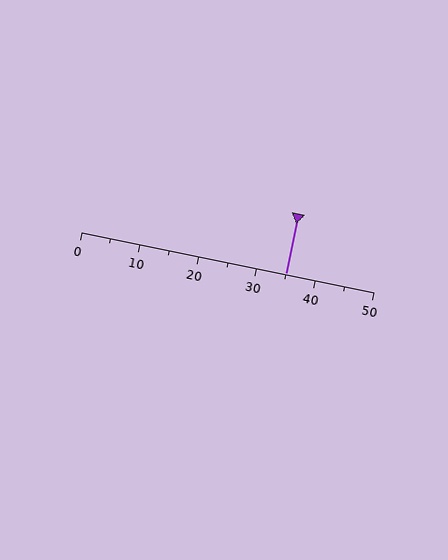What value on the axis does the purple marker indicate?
The marker indicates approximately 35.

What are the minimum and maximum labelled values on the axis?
The axis runs from 0 to 50.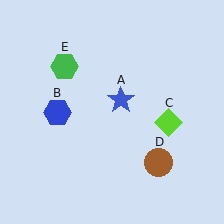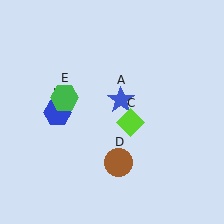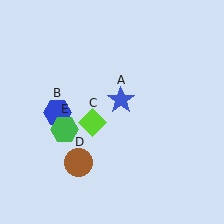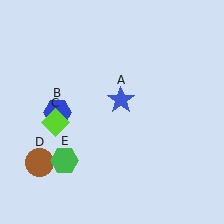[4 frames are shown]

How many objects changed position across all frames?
3 objects changed position: lime diamond (object C), brown circle (object D), green hexagon (object E).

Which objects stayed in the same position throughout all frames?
Blue star (object A) and blue hexagon (object B) remained stationary.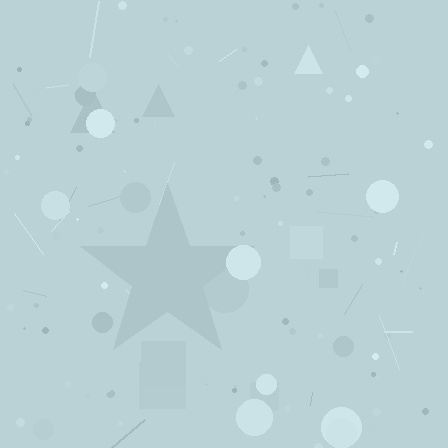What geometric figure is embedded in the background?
A star is embedded in the background.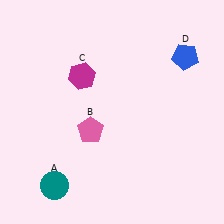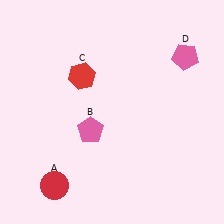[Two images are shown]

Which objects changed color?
A changed from teal to red. C changed from magenta to red. D changed from blue to pink.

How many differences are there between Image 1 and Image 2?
There are 3 differences between the two images.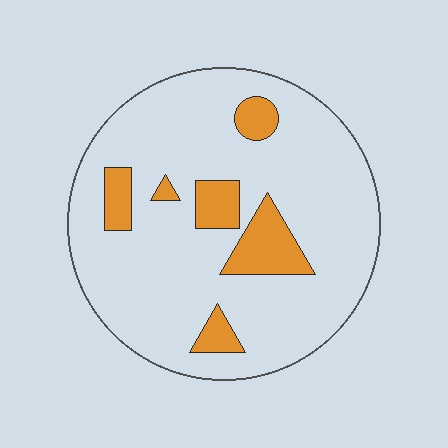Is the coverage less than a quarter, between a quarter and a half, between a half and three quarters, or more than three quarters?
Less than a quarter.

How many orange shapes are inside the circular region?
6.